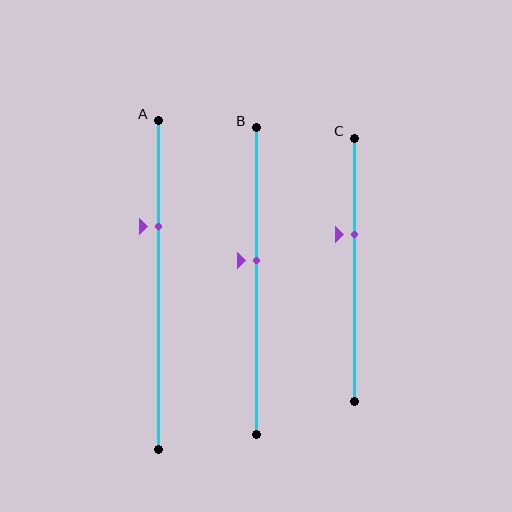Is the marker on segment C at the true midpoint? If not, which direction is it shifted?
No, the marker on segment C is shifted upward by about 13% of the segment length.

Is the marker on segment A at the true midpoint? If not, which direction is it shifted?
No, the marker on segment A is shifted upward by about 18% of the segment length.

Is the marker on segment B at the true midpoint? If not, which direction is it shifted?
No, the marker on segment B is shifted upward by about 7% of the segment length.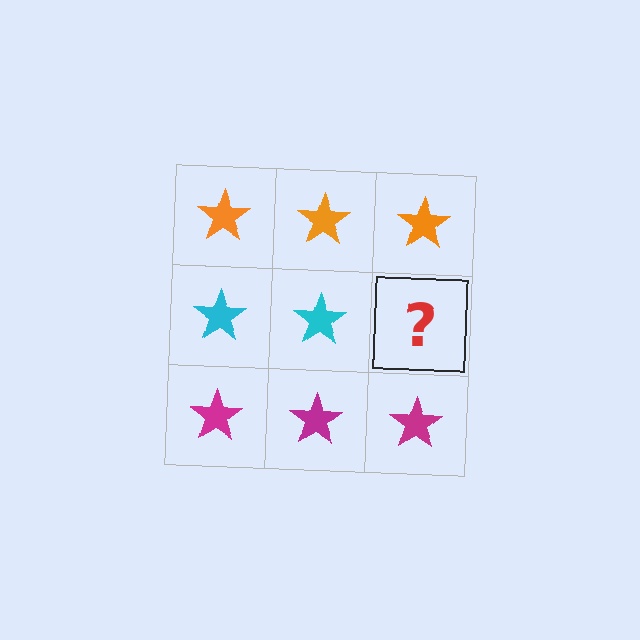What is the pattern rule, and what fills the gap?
The rule is that each row has a consistent color. The gap should be filled with a cyan star.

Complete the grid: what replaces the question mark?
The question mark should be replaced with a cyan star.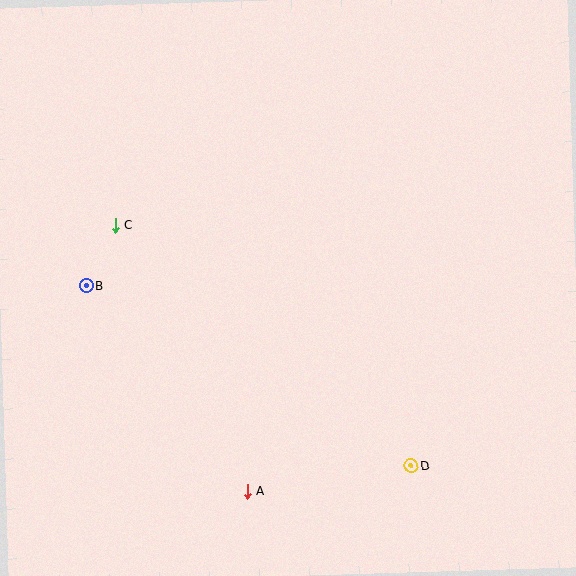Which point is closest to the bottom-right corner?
Point D is closest to the bottom-right corner.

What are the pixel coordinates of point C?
Point C is at (115, 226).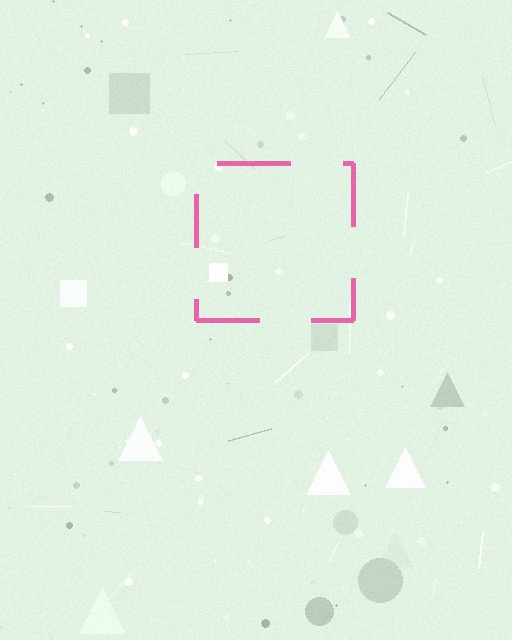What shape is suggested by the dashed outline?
The dashed outline suggests a square.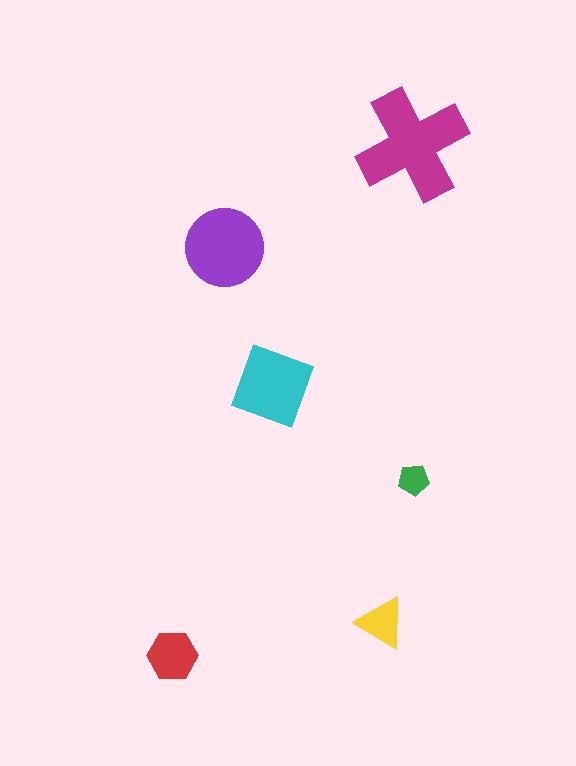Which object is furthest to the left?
The red hexagon is leftmost.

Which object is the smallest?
The green pentagon.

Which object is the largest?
The magenta cross.